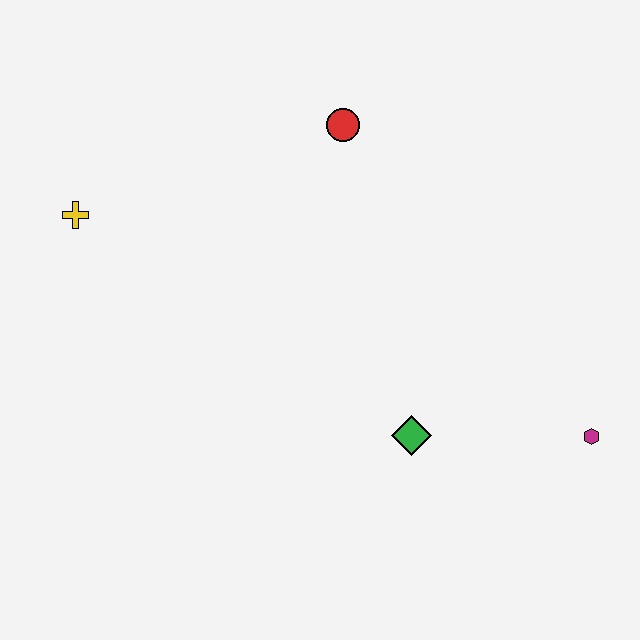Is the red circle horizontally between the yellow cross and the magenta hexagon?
Yes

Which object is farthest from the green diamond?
The yellow cross is farthest from the green diamond.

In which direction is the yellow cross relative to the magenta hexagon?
The yellow cross is to the left of the magenta hexagon.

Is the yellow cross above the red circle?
No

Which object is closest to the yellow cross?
The red circle is closest to the yellow cross.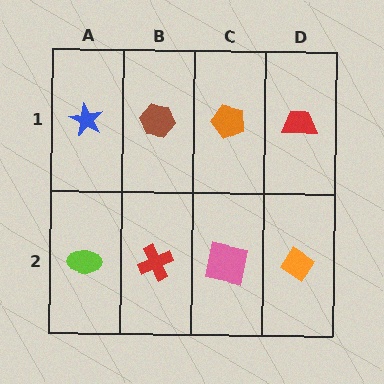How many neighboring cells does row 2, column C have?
3.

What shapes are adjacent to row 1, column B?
A red cross (row 2, column B), a blue star (row 1, column A), an orange pentagon (row 1, column C).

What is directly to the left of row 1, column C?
A brown hexagon.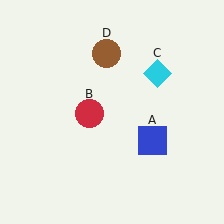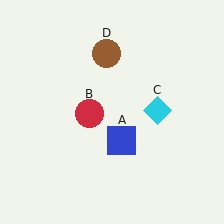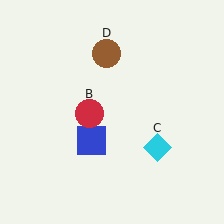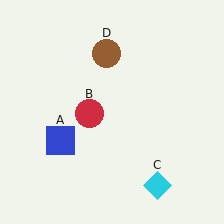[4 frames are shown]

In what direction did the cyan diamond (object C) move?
The cyan diamond (object C) moved down.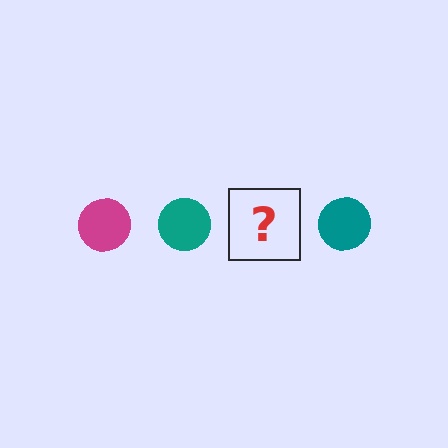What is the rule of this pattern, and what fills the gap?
The rule is that the pattern cycles through magenta, teal circles. The gap should be filled with a magenta circle.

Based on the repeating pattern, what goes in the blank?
The blank should be a magenta circle.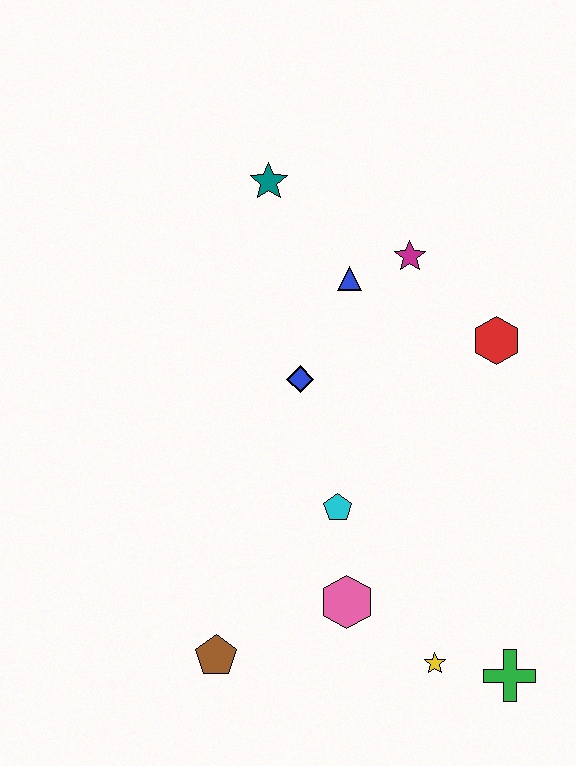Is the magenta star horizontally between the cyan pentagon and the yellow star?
Yes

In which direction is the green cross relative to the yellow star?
The green cross is to the right of the yellow star.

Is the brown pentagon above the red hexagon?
No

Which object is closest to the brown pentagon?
The pink hexagon is closest to the brown pentagon.